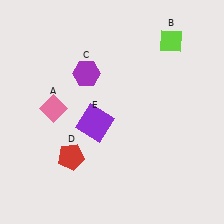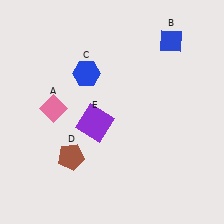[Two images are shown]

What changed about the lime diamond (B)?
In Image 1, B is lime. In Image 2, it changed to blue.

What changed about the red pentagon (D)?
In Image 1, D is red. In Image 2, it changed to brown.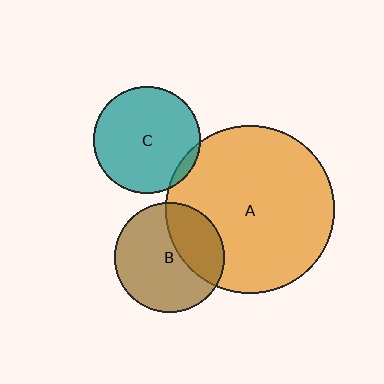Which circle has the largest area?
Circle A (orange).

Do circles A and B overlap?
Yes.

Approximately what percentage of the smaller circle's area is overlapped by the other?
Approximately 35%.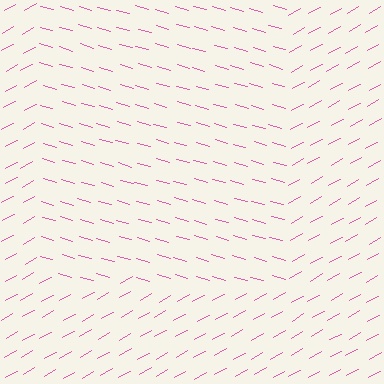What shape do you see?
I see a rectangle.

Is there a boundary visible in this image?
Yes, there is a texture boundary formed by a change in line orientation.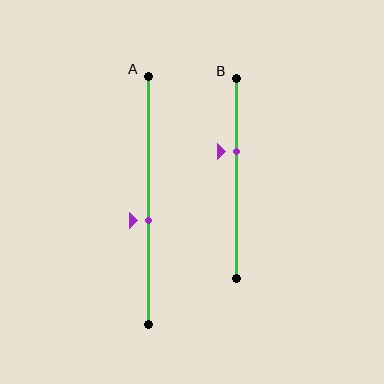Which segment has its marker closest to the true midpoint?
Segment A has its marker closest to the true midpoint.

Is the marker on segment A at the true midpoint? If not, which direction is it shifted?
No, the marker on segment A is shifted downward by about 8% of the segment length.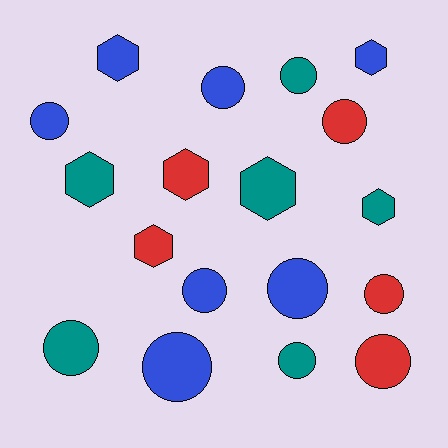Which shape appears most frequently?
Circle, with 11 objects.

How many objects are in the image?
There are 18 objects.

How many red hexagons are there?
There are 2 red hexagons.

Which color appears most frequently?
Blue, with 7 objects.